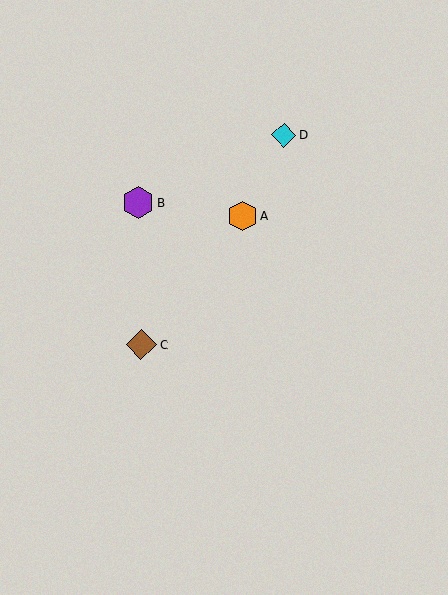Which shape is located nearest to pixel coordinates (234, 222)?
The orange hexagon (labeled A) at (242, 216) is nearest to that location.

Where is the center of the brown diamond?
The center of the brown diamond is at (141, 345).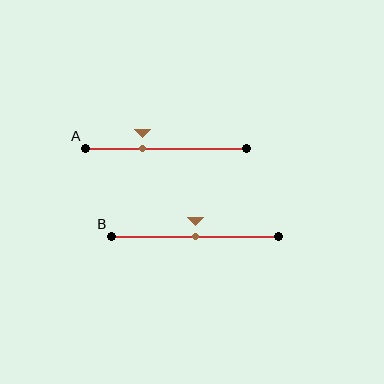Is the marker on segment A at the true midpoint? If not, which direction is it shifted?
No, the marker on segment A is shifted to the left by about 15% of the segment length.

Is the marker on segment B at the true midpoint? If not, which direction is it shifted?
Yes, the marker on segment B is at the true midpoint.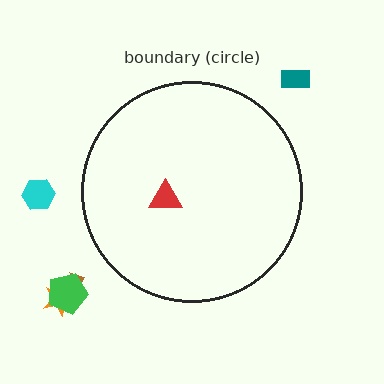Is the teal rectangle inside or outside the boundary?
Outside.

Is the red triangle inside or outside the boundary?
Inside.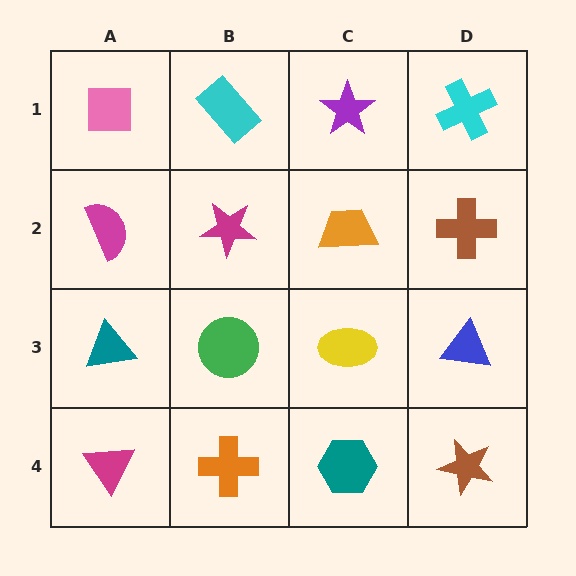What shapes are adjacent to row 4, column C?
A yellow ellipse (row 3, column C), an orange cross (row 4, column B), a brown star (row 4, column D).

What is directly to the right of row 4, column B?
A teal hexagon.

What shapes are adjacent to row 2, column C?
A purple star (row 1, column C), a yellow ellipse (row 3, column C), a magenta star (row 2, column B), a brown cross (row 2, column D).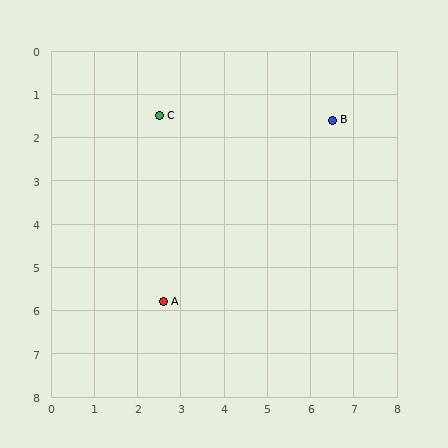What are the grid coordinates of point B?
Point B is at approximately (6.5, 1.6).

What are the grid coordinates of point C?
Point C is at approximately (2.5, 1.5).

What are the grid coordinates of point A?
Point A is at approximately (2.6, 5.8).